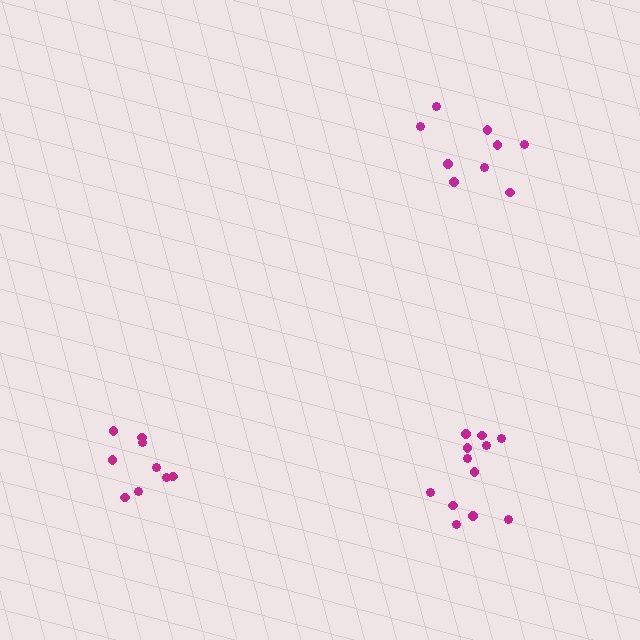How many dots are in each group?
Group 1: 9 dots, Group 2: 12 dots, Group 3: 9 dots (30 total).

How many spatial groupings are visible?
There are 3 spatial groupings.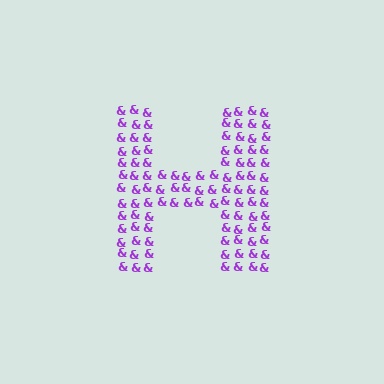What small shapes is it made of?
It is made of small ampersands.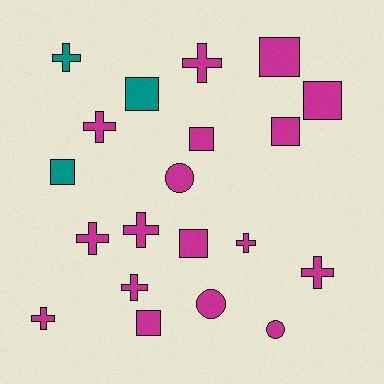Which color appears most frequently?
Magenta, with 17 objects.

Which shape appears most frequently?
Cross, with 9 objects.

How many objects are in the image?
There are 20 objects.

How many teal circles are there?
There are no teal circles.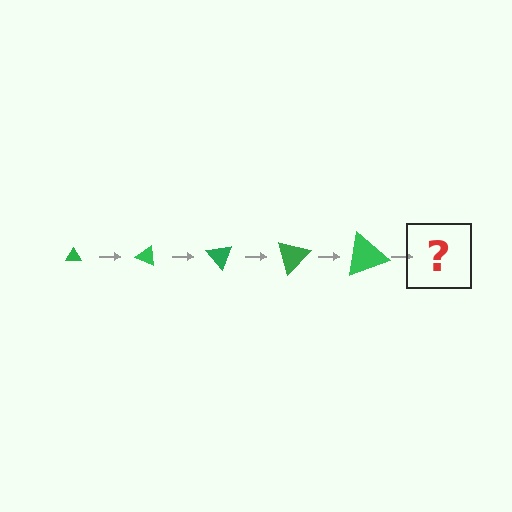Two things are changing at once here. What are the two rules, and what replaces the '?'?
The two rules are that the triangle grows larger each step and it rotates 25 degrees each step. The '?' should be a triangle, larger than the previous one and rotated 125 degrees from the start.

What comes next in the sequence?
The next element should be a triangle, larger than the previous one and rotated 125 degrees from the start.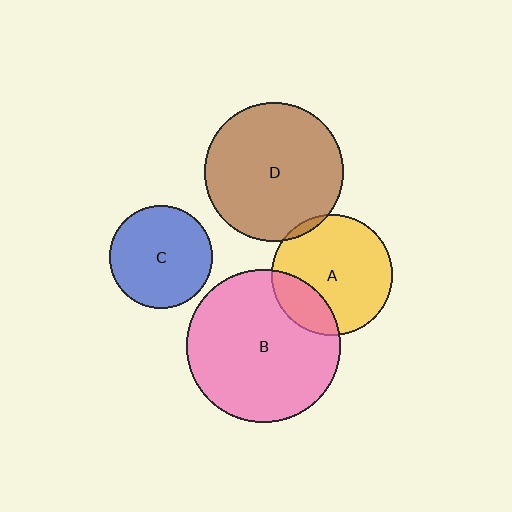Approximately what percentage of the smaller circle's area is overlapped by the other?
Approximately 20%.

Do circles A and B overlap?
Yes.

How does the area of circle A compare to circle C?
Approximately 1.4 times.